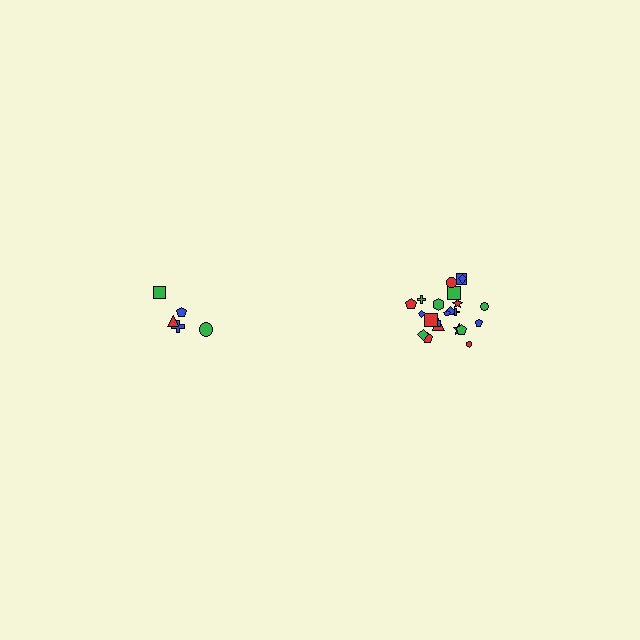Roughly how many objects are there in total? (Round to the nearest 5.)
Roughly 25 objects in total.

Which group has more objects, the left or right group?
The right group.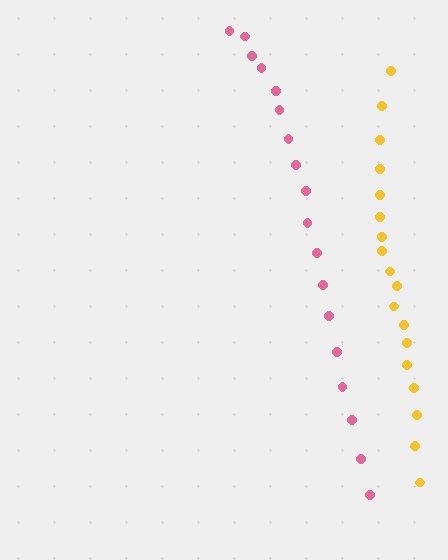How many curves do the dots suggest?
There are 2 distinct paths.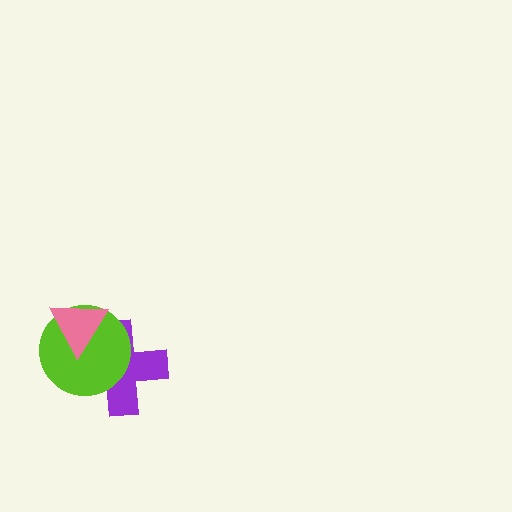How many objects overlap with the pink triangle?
2 objects overlap with the pink triangle.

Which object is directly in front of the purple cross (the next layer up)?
The lime circle is directly in front of the purple cross.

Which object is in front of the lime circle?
The pink triangle is in front of the lime circle.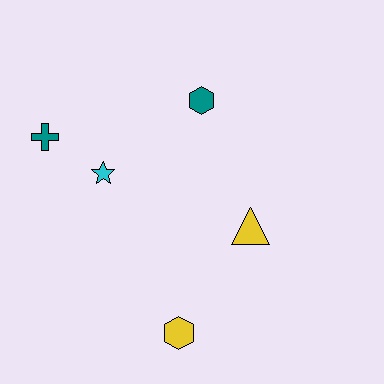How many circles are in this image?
There are no circles.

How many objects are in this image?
There are 5 objects.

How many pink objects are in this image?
There are no pink objects.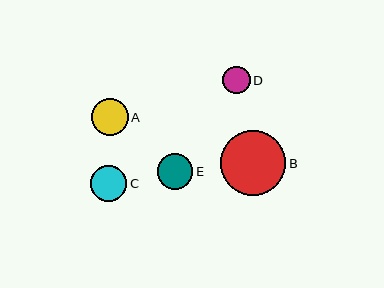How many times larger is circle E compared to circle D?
Circle E is approximately 1.3 times the size of circle D.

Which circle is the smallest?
Circle D is the smallest with a size of approximately 27 pixels.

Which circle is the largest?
Circle B is the largest with a size of approximately 65 pixels.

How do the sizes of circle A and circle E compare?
Circle A and circle E are approximately the same size.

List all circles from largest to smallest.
From largest to smallest: B, A, C, E, D.